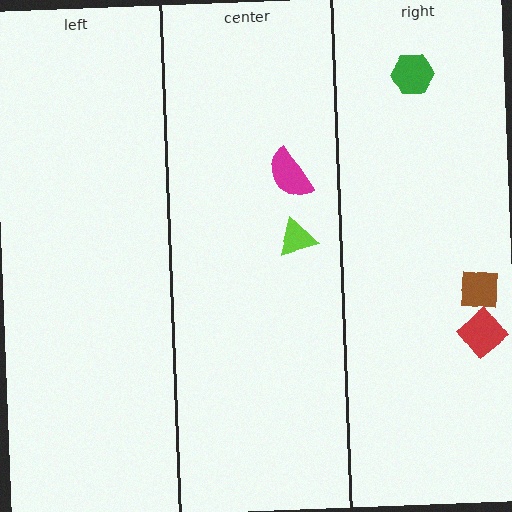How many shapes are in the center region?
2.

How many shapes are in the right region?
3.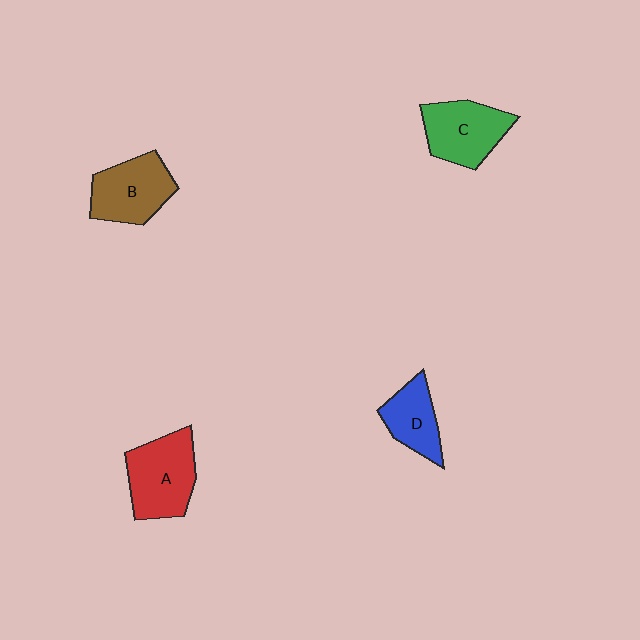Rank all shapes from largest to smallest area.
From largest to smallest: A (red), C (green), B (brown), D (blue).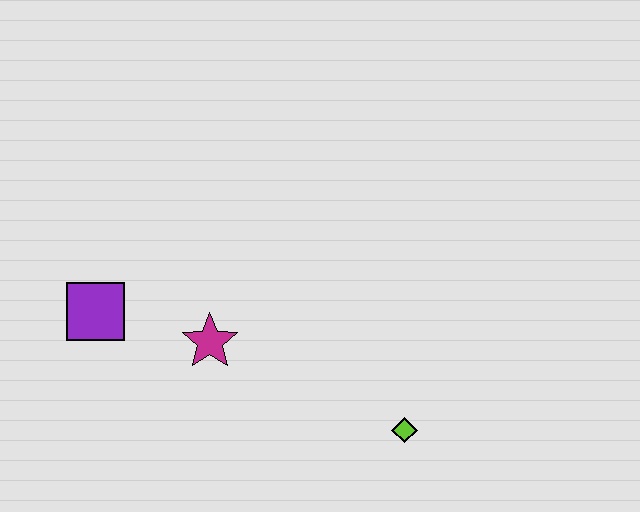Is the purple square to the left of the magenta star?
Yes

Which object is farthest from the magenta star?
The lime diamond is farthest from the magenta star.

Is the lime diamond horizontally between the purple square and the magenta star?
No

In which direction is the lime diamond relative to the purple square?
The lime diamond is to the right of the purple square.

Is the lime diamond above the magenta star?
No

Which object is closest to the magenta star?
The purple square is closest to the magenta star.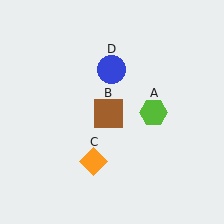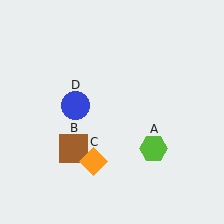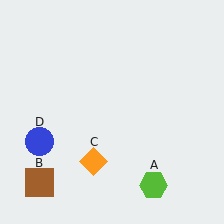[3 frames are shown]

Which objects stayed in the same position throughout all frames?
Orange diamond (object C) remained stationary.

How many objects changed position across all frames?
3 objects changed position: lime hexagon (object A), brown square (object B), blue circle (object D).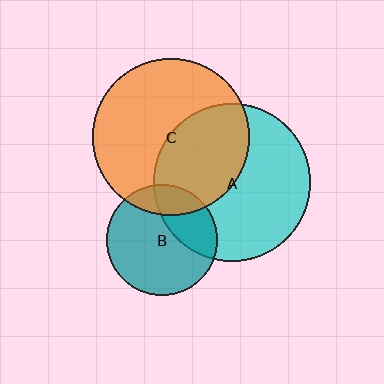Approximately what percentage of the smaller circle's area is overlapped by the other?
Approximately 40%.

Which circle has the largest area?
Circle A (cyan).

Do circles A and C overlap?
Yes.